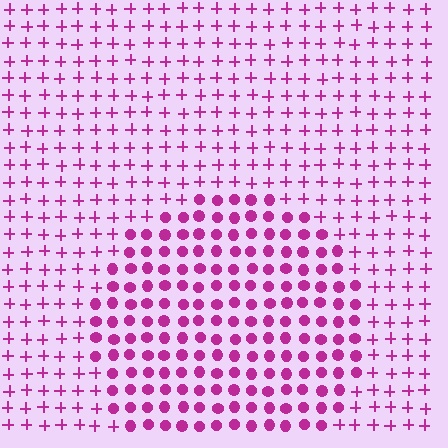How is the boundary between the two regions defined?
The boundary is defined by a change in element shape: circles inside vs. plus signs outside. All elements share the same color and spacing.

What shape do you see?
I see a circle.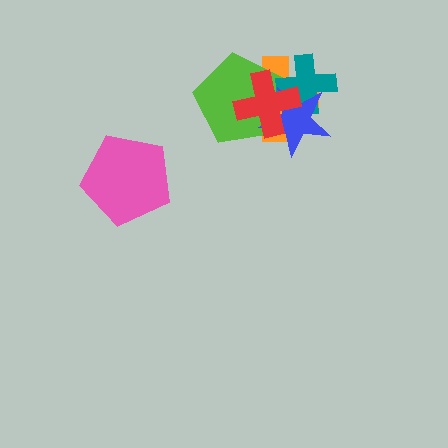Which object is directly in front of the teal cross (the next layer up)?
The blue star is directly in front of the teal cross.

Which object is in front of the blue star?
The red cross is in front of the blue star.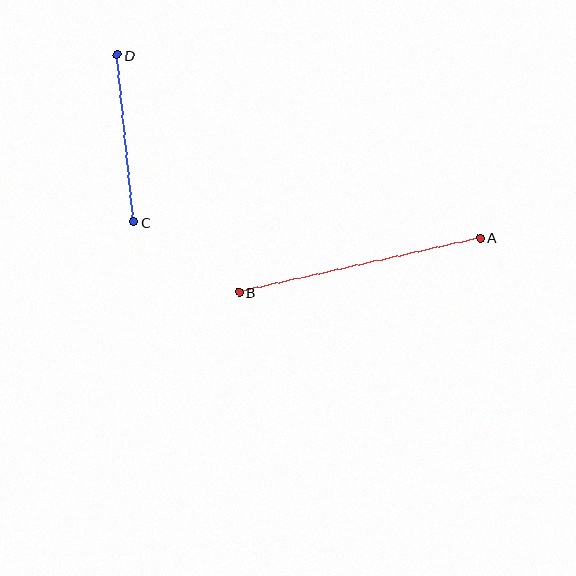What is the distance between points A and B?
The distance is approximately 247 pixels.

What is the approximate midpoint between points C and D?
The midpoint is at approximately (126, 138) pixels.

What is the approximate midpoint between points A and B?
The midpoint is at approximately (360, 265) pixels.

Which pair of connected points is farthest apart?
Points A and B are farthest apart.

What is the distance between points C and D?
The distance is approximately 168 pixels.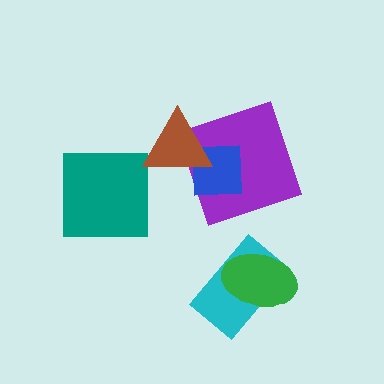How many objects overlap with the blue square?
2 objects overlap with the blue square.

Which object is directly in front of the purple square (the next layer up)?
The blue square is directly in front of the purple square.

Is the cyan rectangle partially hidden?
Yes, it is partially covered by another shape.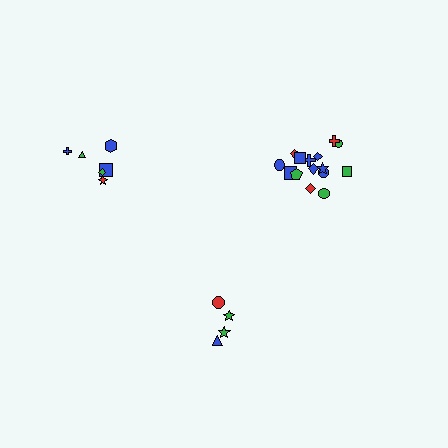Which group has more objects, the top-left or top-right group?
The top-right group.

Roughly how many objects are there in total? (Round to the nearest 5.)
Roughly 25 objects in total.